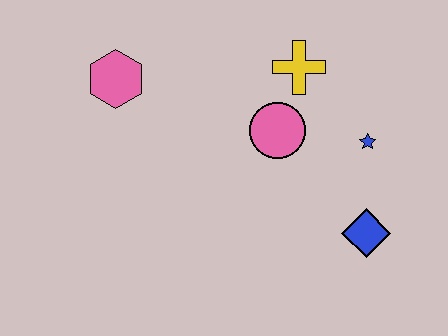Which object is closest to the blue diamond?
The blue star is closest to the blue diamond.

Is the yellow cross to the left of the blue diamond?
Yes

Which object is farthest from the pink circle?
The pink hexagon is farthest from the pink circle.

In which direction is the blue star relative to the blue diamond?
The blue star is above the blue diamond.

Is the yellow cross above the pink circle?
Yes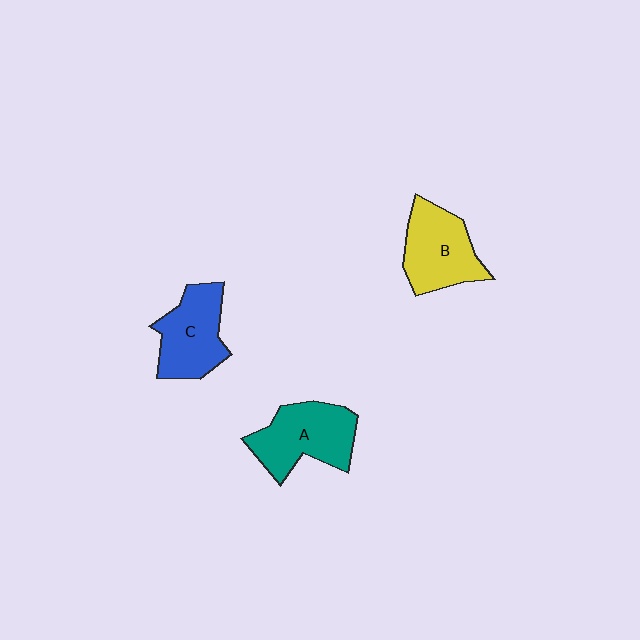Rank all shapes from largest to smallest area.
From largest to smallest: A (teal), B (yellow), C (blue).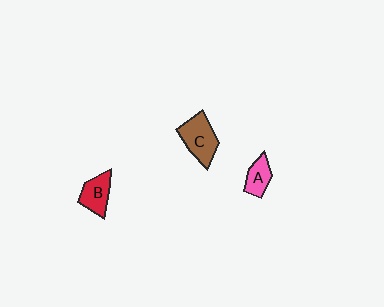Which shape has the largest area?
Shape C (brown).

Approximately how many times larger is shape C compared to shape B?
Approximately 1.4 times.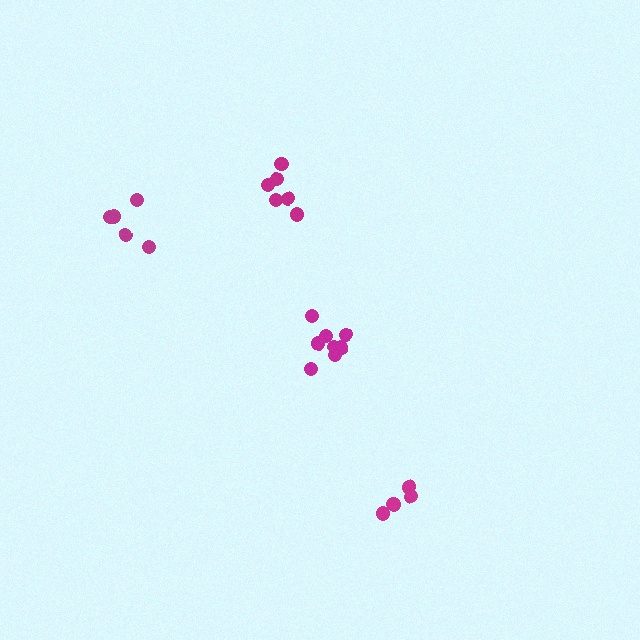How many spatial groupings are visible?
There are 4 spatial groupings.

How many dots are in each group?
Group 1: 8 dots, Group 2: 6 dots, Group 3: 5 dots, Group 4: 5 dots (24 total).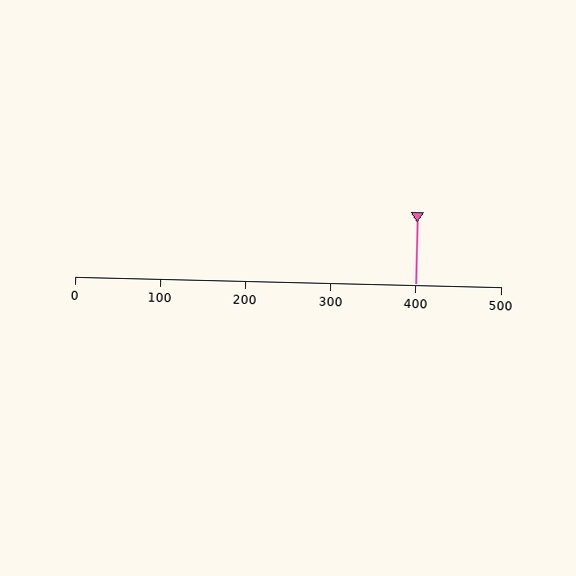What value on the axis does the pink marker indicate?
The marker indicates approximately 400.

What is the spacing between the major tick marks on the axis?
The major ticks are spaced 100 apart.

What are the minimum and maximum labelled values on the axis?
The axis runs from 0 to 500.